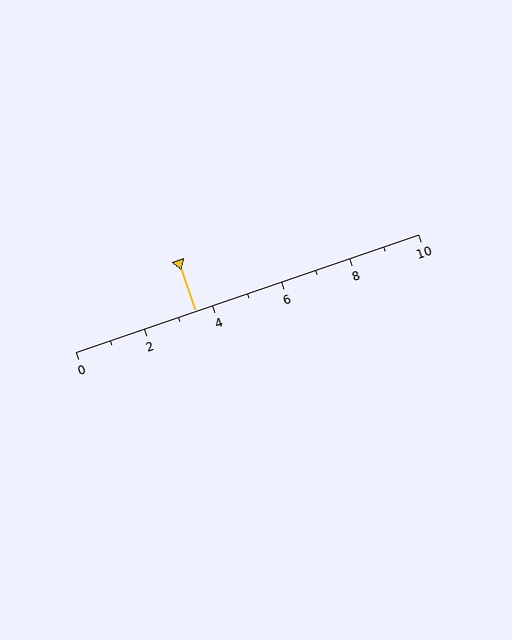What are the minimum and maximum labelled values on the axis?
The axis runs from 0 to 10.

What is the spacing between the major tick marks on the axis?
The major ticks are spaced 2 apart.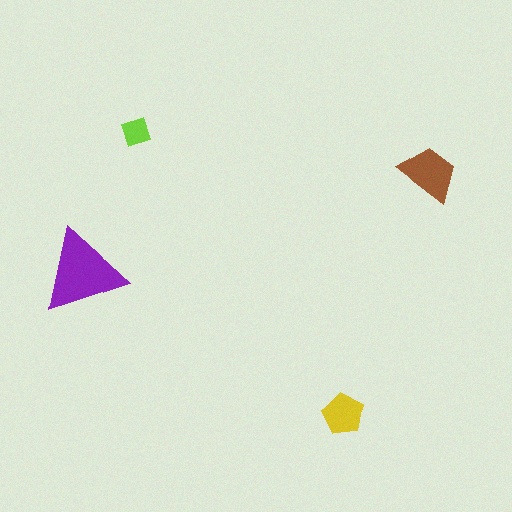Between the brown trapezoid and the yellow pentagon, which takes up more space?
The brown trapezoid.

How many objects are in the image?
There are 4 objects in the image.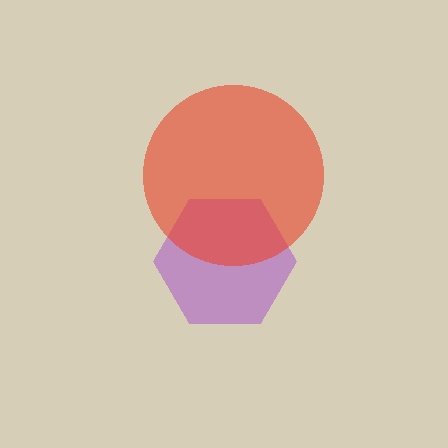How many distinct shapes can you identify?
There are 2 distinct shapes: a purple hexagon, a red circle.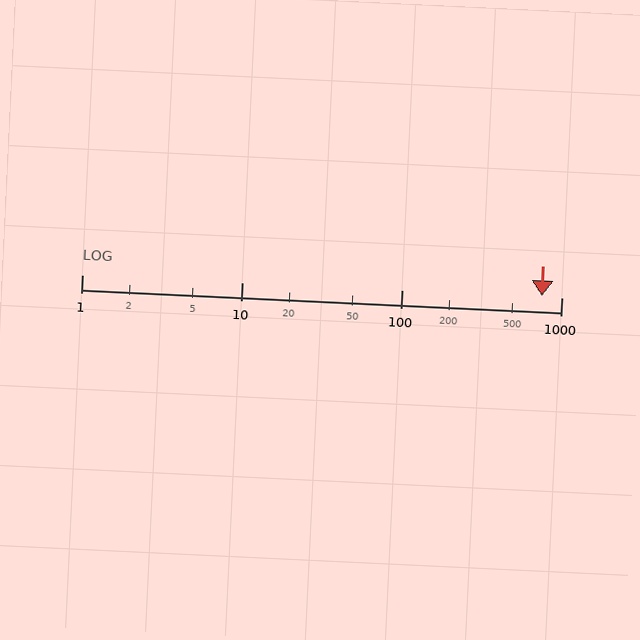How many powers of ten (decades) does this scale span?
The scale spans 3 decades, from 1 to 1000.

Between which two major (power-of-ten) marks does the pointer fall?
The pointer is between 100 and 1000.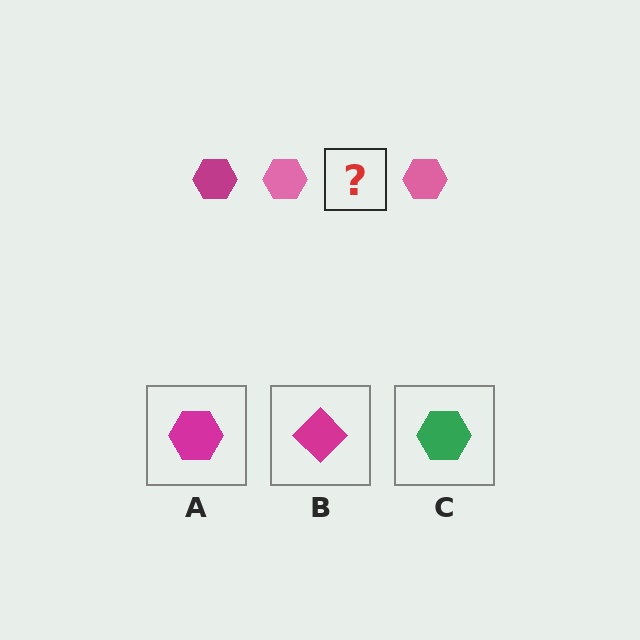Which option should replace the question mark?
Option A.